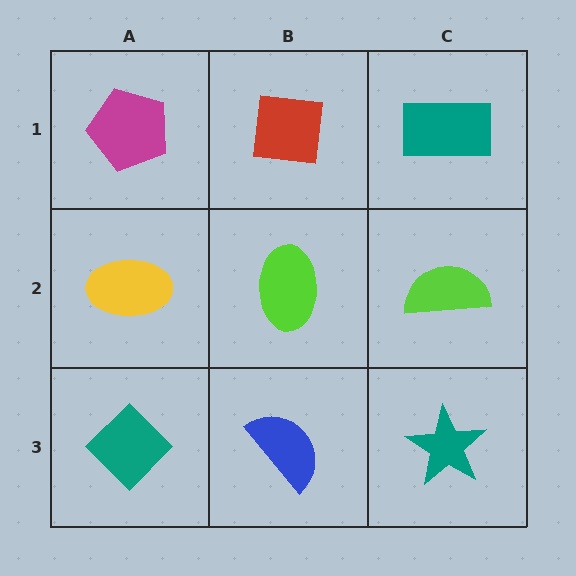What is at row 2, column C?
A lime semicircle.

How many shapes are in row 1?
3 shapes.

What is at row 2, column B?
A lime ellipse.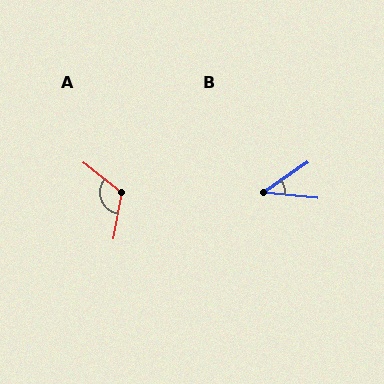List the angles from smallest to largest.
B (40°), A (118°).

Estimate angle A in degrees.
Approximately 118 degrees.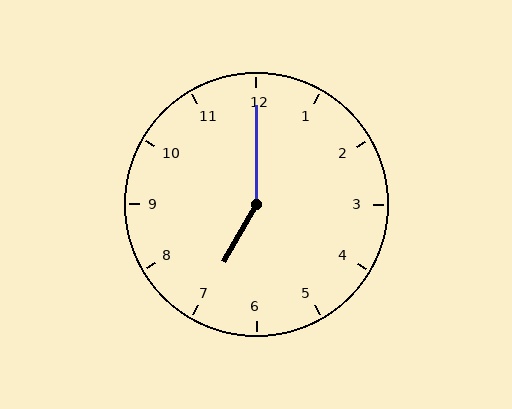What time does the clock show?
7:00.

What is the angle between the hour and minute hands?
Approximately 150 degrees.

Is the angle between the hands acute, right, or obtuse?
It is obtuse.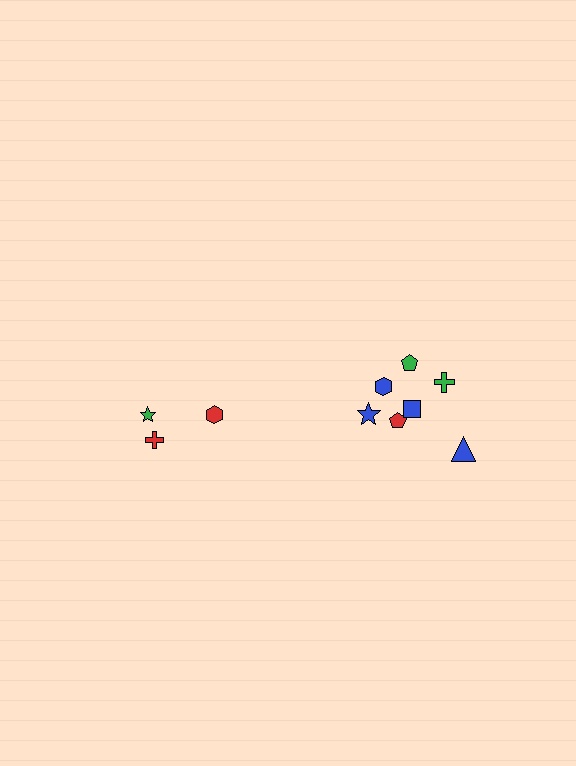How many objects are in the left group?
There are 3 objects.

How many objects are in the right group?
There are 7 objects.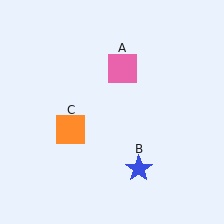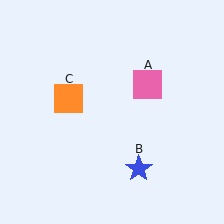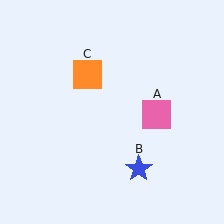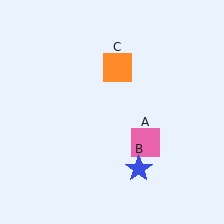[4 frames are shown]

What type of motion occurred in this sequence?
The pink square (object A), orange square (object C) rotated clockwise around the center of the scene.